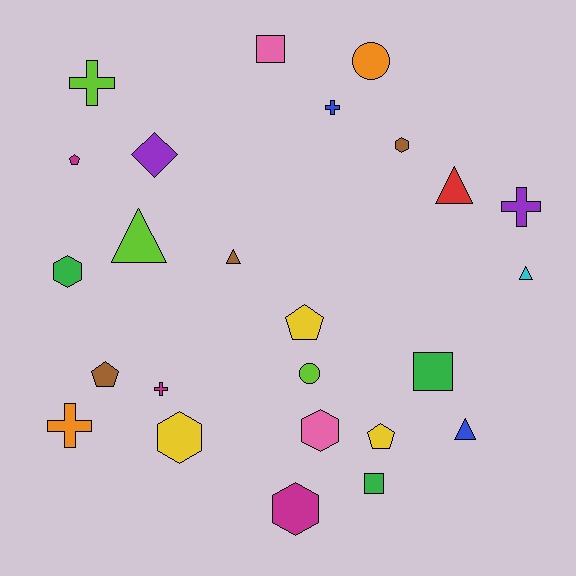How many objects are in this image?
There are 25 objects.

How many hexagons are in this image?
There are 5 hexagons.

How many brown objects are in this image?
There are 3 brown objects.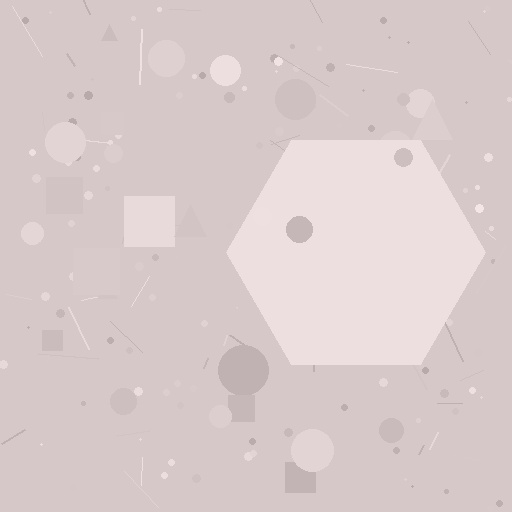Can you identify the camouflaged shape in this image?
The camouflaged shape is a hexagon.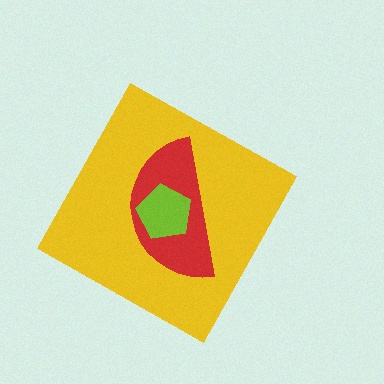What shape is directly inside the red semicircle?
The lime pentagon.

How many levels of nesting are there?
3.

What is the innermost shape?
The lime pentagon.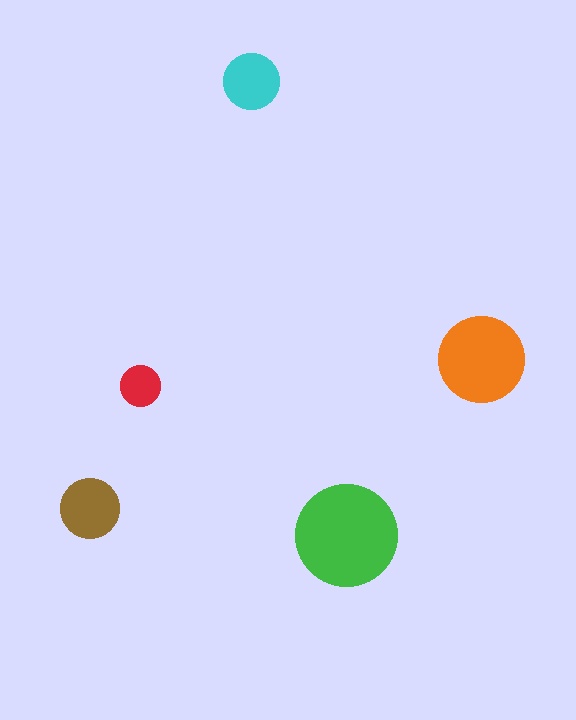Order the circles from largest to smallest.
the green one, the orange one, the brown one, the cyan one, the red one.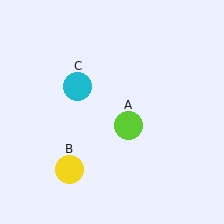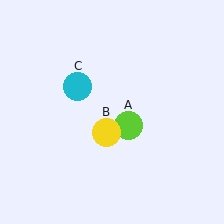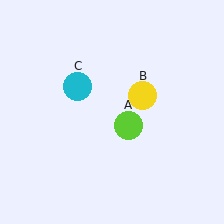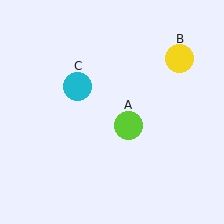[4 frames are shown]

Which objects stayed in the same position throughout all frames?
Lime circle (object A) and cyan circle (object C) remained stationary.